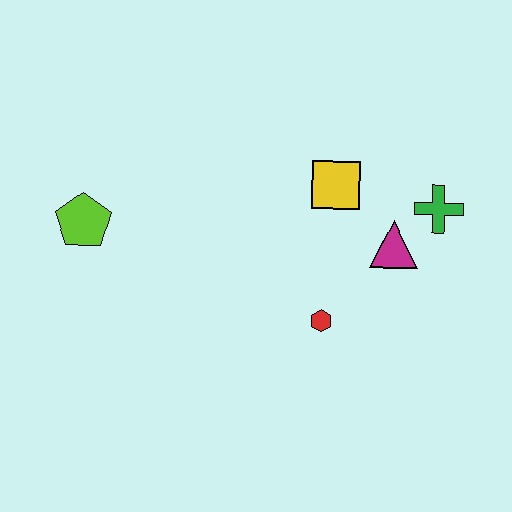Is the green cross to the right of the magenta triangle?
Yes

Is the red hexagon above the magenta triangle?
No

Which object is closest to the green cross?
The magenta triangle is closest to the green cross.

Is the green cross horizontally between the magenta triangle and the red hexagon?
No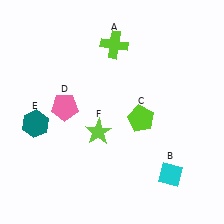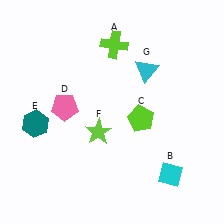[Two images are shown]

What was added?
A cyan triangle (G) was added in Image 2.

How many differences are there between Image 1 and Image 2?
There is 1 difference between the two images.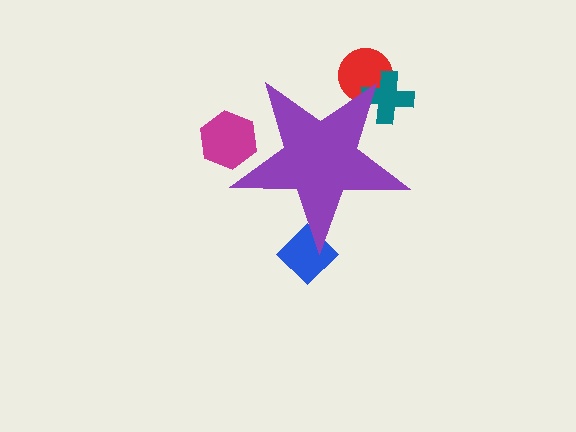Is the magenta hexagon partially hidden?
Yes, the magenta hexagon is partially hidden behind the purple star.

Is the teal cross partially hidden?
Yes, the teal cross is partially hidden behind the purple star.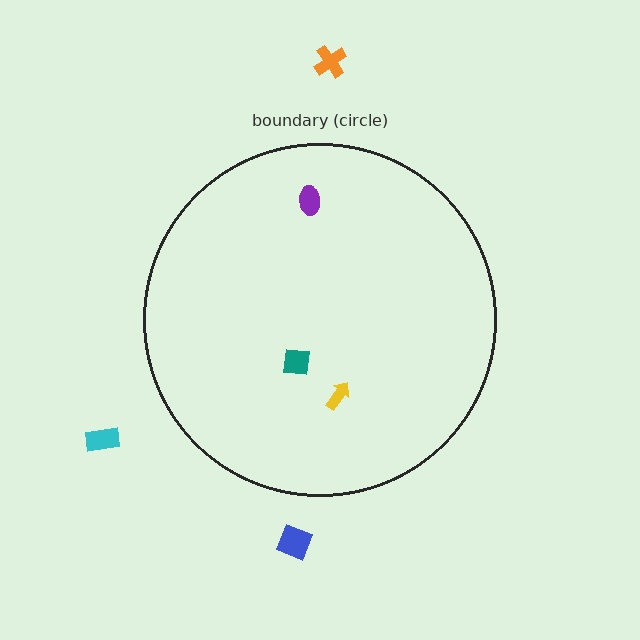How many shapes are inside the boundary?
3 inside, 3 outside.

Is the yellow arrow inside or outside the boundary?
Inside.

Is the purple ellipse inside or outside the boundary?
Inside.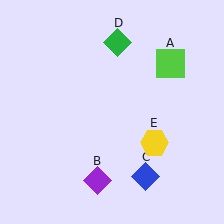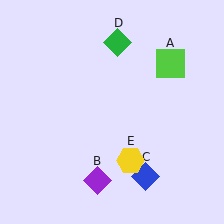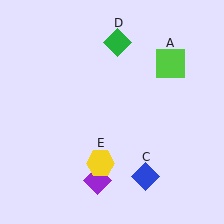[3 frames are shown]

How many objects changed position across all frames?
1 object changed position: yellow hexagon (object E).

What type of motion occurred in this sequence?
The yellow hexagon (object E) rotated clockwise around the center of the scene.